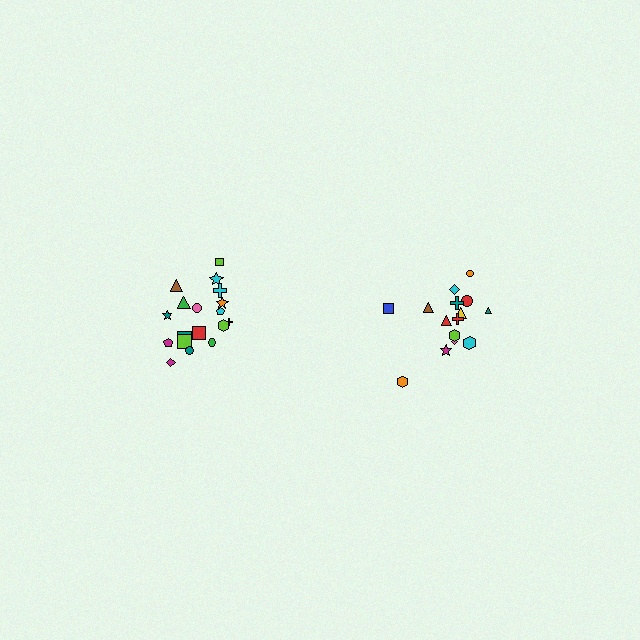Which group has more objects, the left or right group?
The left group.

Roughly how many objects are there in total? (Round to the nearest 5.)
Roughly 35 objects in total.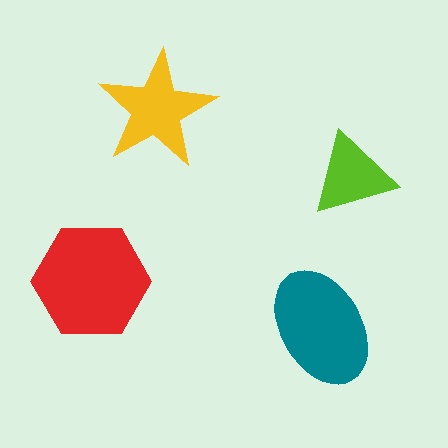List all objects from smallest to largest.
The lime triangle, the yellow star, the teal ellipse, the red hexagon.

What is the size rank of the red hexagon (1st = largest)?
1st.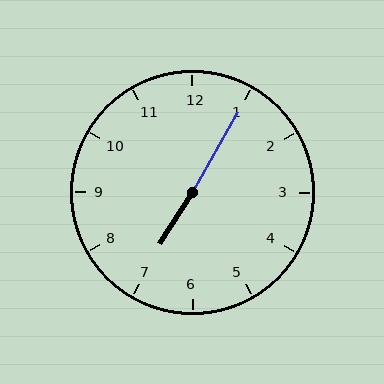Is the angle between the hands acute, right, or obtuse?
It is obtuse.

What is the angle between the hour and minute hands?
Approximately 178 degrees.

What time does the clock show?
7:05.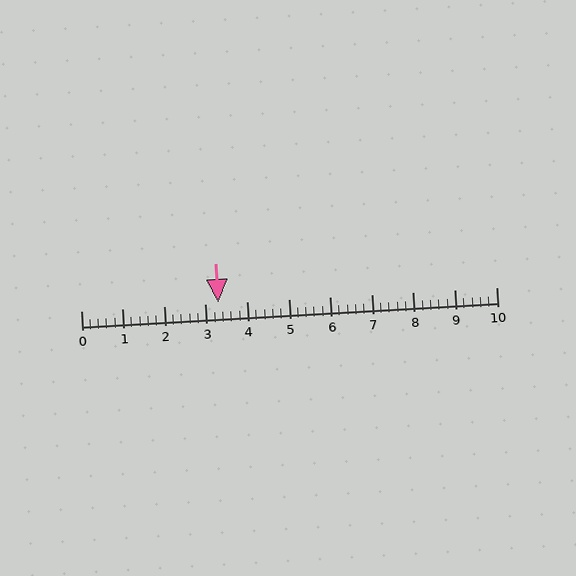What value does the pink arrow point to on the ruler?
The pink arrow points to approximately 3.3.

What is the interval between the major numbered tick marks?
The major tick marks are spaced 1 units apart.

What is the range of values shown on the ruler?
The ruler shows values from 0 to 10.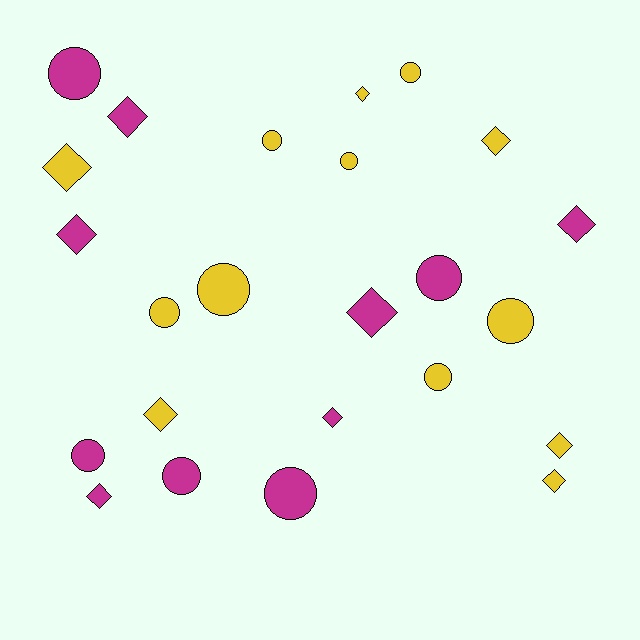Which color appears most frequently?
Yellow, with 13 objects.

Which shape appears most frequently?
Diamond, with 12 objects.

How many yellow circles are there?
There are 7 yellow circles.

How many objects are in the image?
There are 24 objects.